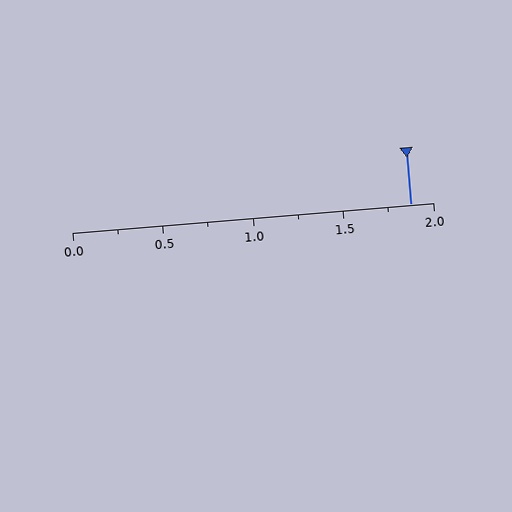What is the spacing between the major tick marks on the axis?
The major ticks are spaced 0.5 apart.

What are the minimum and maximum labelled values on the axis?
The axis runs from 0.0 to 2.0.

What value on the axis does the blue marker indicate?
The marker indicates approximately 1.88.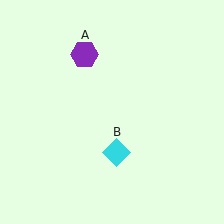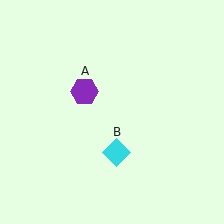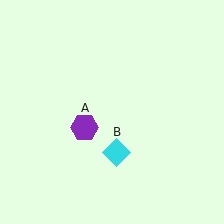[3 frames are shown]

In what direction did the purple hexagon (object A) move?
The purple hexagon (object A) moved down.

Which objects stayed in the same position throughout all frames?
Cyan diamond (object B) remained stationary.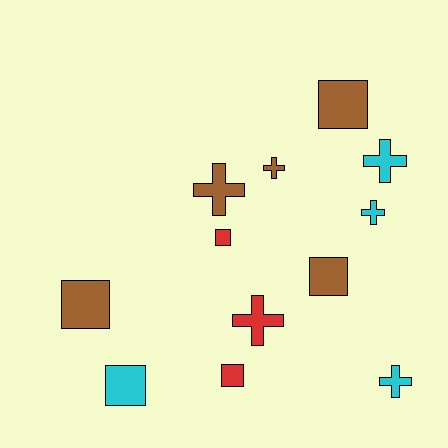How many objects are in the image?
There are 12 objects.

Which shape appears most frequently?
Cross, with 6 objects.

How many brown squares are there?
There are 3 brown squares.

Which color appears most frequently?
Brown, with 5 objects.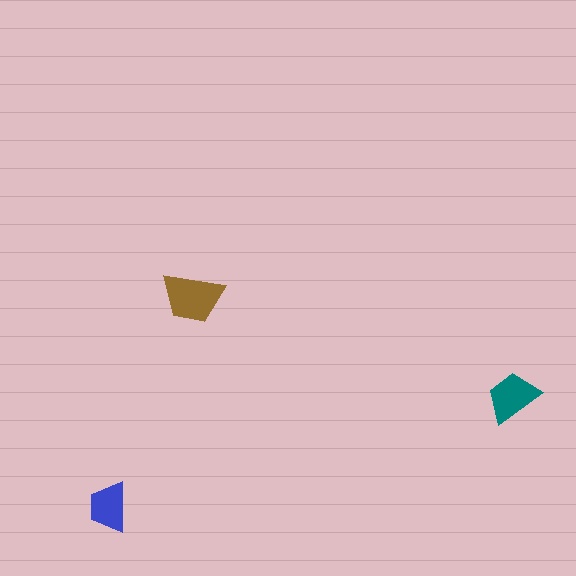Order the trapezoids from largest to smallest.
the brown one, the teal one, the blue one.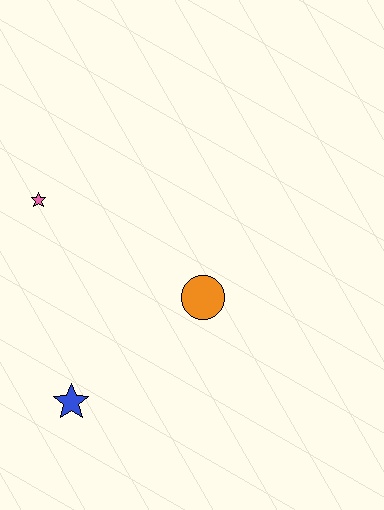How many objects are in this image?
There are 3 objects.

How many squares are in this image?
There are no squares.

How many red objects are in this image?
There are no red objects.